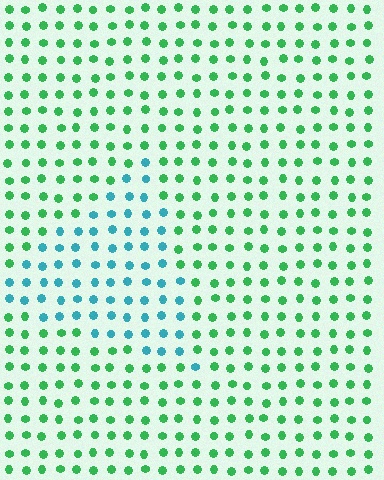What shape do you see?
I see a triangle.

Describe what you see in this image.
The image is filled with small green elements in a uniform arrangement. A triangle-shaped region is visible where the elements are tinted to a slightly different hue, forming a subtle color boundary.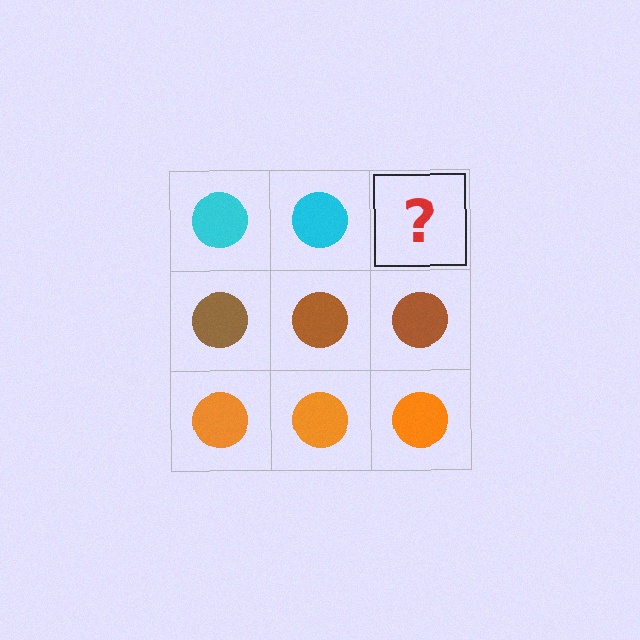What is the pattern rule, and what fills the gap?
The rule is that each row has a consistent color. The gap should be filled with a cyan circle.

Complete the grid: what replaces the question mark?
The question mark should be replaced with a cyan circle.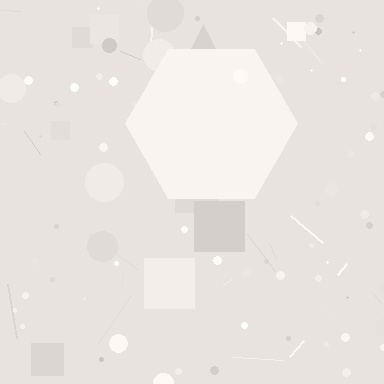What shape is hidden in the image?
A hexagon is hidden in the image.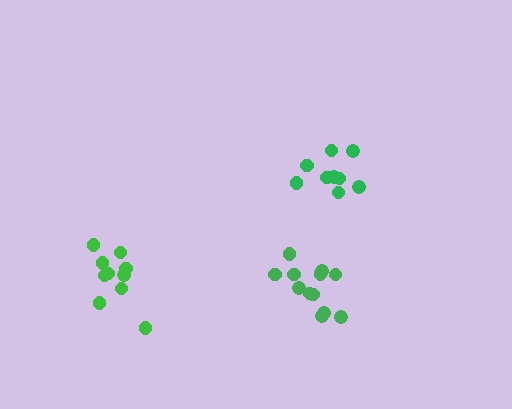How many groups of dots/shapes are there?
There are 3 groups.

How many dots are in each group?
Group 1: 9 dots, Group 2: 10 dots, Group 3: 12 dots (31 total).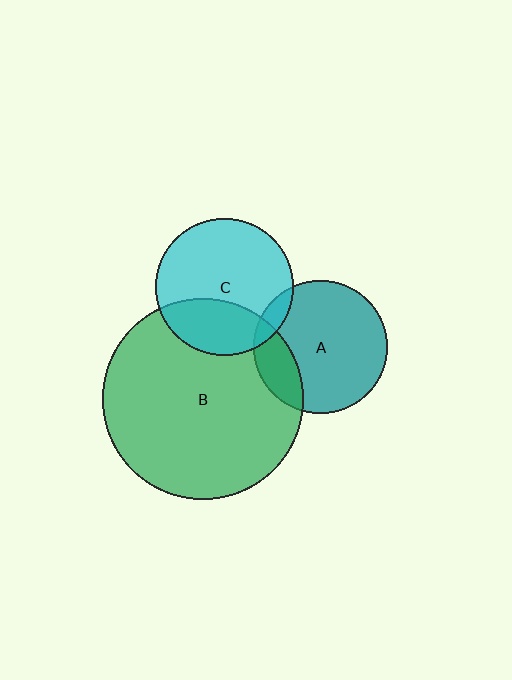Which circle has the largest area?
Circle B (green).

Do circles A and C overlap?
Yes.